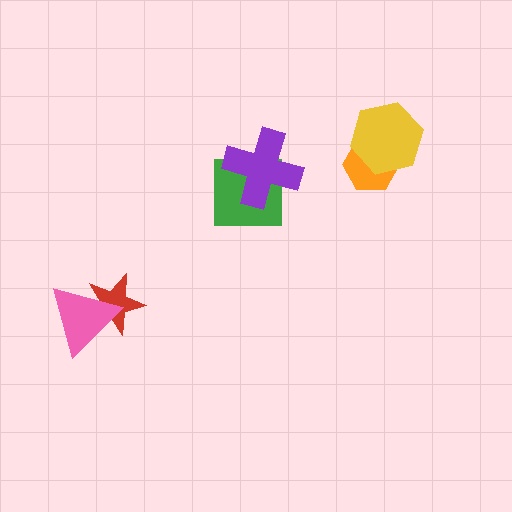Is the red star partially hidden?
Yes, it is partially covered by another shape.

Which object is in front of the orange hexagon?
The yellow hexagon is in front of the orange hexagon.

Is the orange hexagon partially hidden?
Yes, it is partially covered by another shape.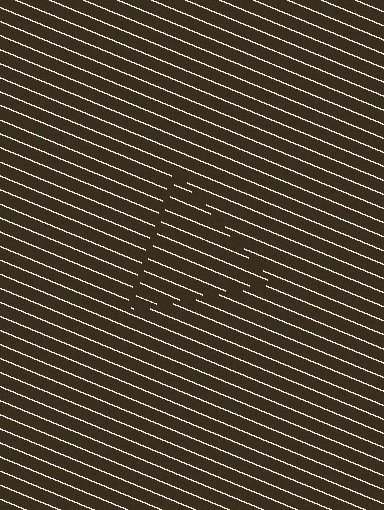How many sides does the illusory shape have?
3 sides — the line-ends trace a triangle.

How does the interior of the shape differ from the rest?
The interior of the shape contains the same grating, shifted by half a period — the contour is defined by the phase discontinuity where line-ends from the inner and outer gratings abut.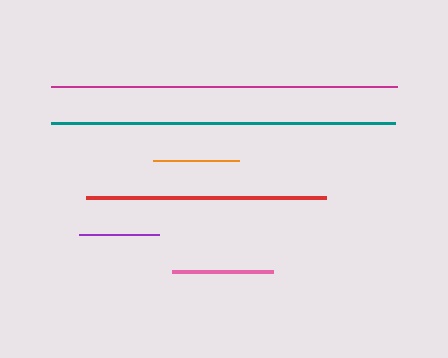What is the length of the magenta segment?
The magenta segment is approximately 347 pixels long.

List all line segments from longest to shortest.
From longest to shortest: magenta, teal, red, pink, orange, purple.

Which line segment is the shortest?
The purple line is the shortest at approximately 81 pixels.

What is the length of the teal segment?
The teal segment is approximately 345 pixels long.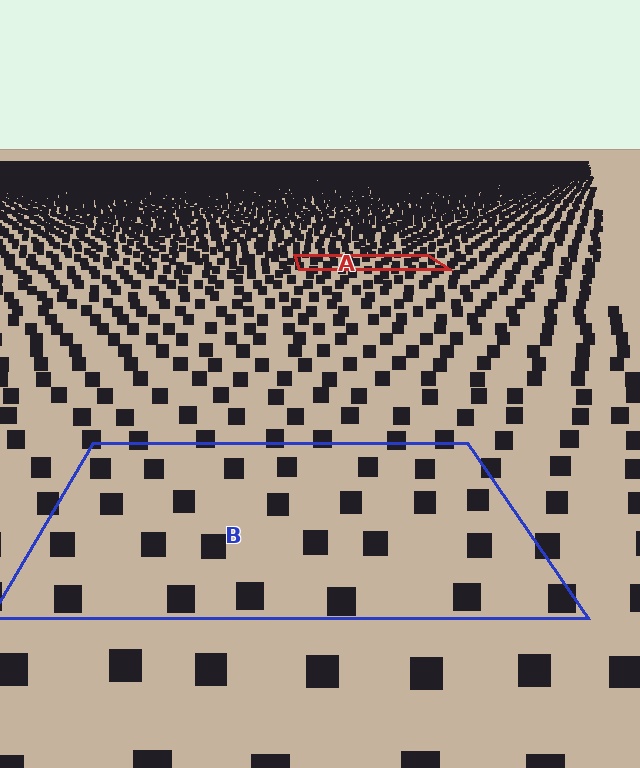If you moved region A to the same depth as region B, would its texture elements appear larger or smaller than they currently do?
They would appear larger. At a closer depth, the same texture elements are projected at a bigger on-screen size.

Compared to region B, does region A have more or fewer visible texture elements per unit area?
Region A has more texture elements per unit area — they are packed more densely because it is farther away.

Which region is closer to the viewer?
Region B is closer. The texture elements there are larger and more spread out.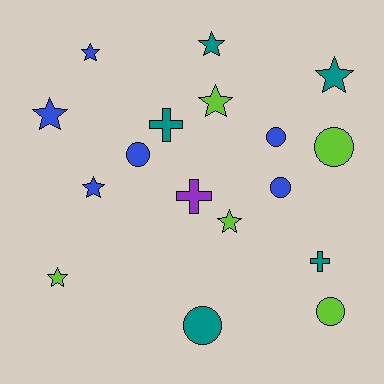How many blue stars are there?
There are 3 blue stars.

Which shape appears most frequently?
Star, with 8 objects.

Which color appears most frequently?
Blue, with 6 objects.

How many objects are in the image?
There are 17 objects.